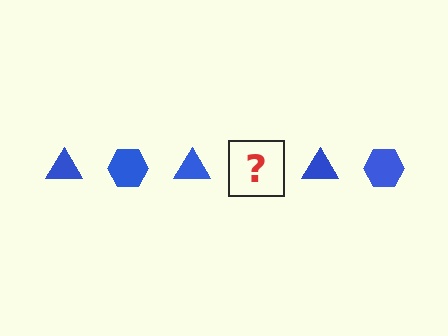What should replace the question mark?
The question mark should be replaced with a blue hexagon.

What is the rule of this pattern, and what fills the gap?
The rule is that the pattern cycles through triangle, hexagon shapes in blue. The gap should be filled with a blue hexagon.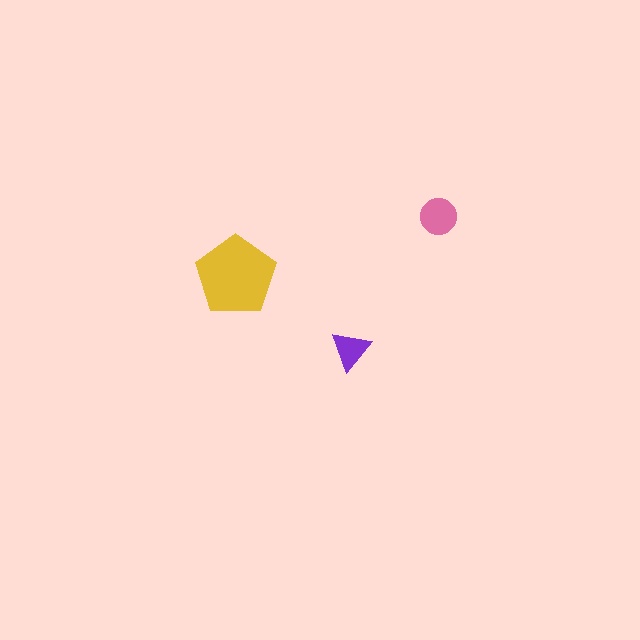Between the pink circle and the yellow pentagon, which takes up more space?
The yellow pentagon.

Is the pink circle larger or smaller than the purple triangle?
Larger.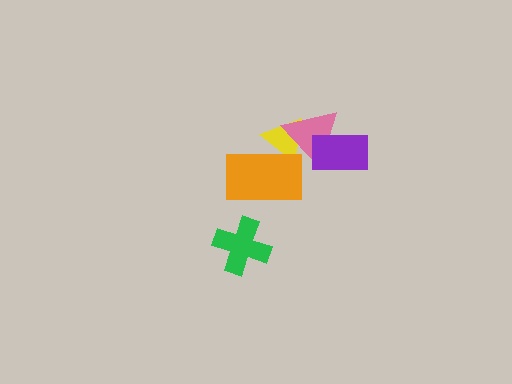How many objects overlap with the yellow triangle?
2 objects overlap with the yellow triangle.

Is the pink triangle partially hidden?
Yes, it is partially covered by another shape.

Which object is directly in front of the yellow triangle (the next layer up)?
The pink triangle is directly in front of the yellow triangle.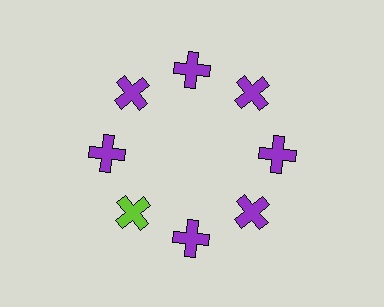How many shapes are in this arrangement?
There are 8 shapes arranged in a ring pattern.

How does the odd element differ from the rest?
It has a different color: lime instead of purple.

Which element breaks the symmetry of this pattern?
The lime cross at roughly the 8 o'clock position breaks the symmetry. All other shapes are purple crosses.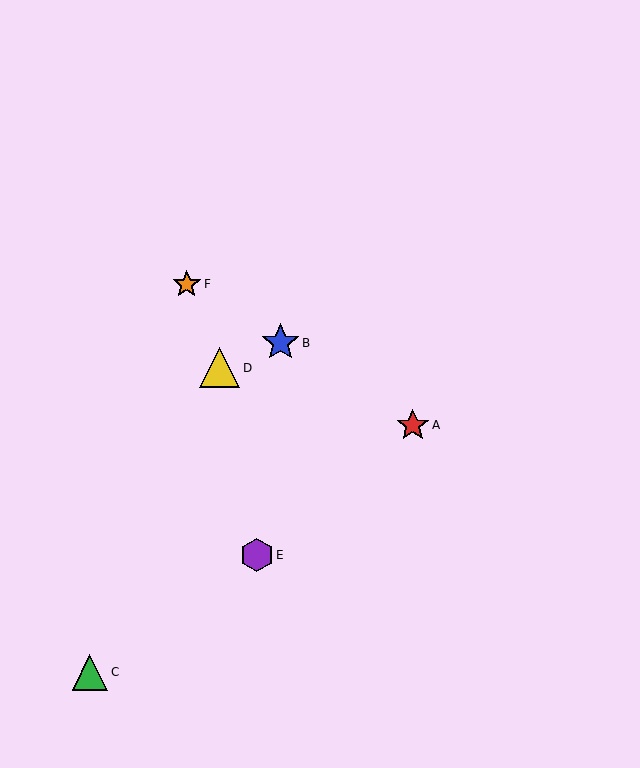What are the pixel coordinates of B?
Object B is at (280, 343).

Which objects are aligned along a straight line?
Objects A, B, F are aligned along a straight line.